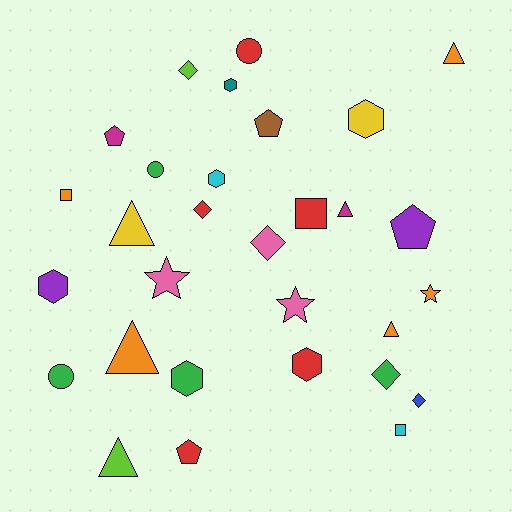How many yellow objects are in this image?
There are 2 yellow objects.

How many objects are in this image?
There are 30 objects.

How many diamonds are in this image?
There are 5 diamonds.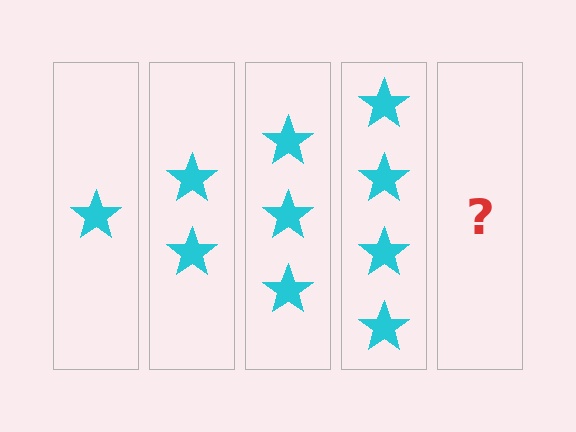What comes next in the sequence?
The next element should be 5 stars.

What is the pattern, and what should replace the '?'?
The pattern is that each step adds one more star. The '?' should be 5 stars.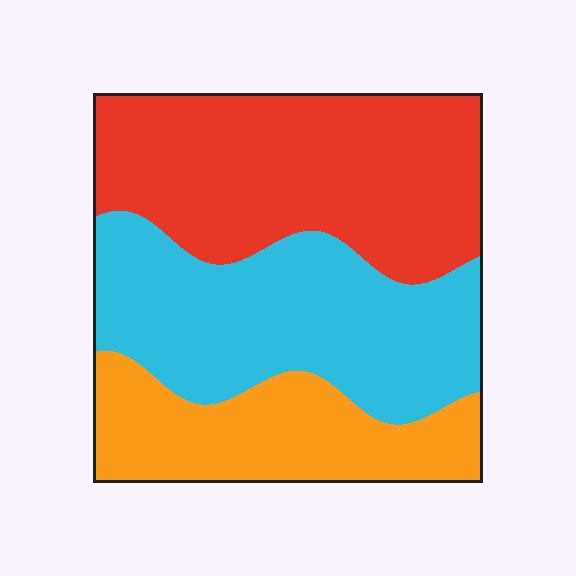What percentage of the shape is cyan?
Cyan covers roughly 35% of the shape.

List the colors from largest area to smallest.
From largest to smallest: red, cyan, orange.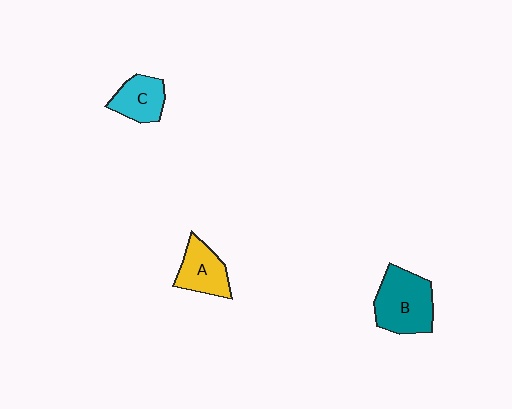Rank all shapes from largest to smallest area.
From largest to smallest: B (teal), A (yellow), C (cyan).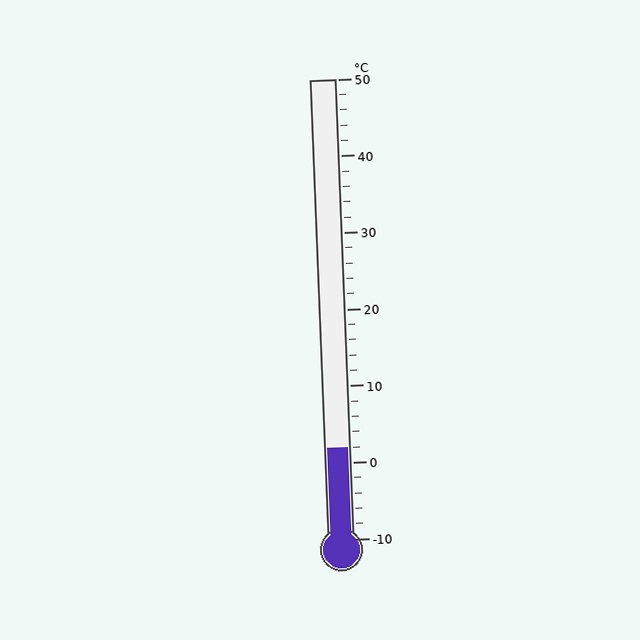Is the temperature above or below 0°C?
The temperature is above 0°C.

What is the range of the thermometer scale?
The thermometer scale ranges from -10°C to 50°C.